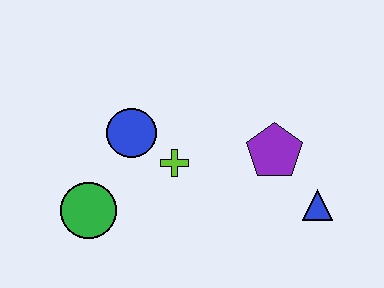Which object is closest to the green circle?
The blue circle is closest to the green circle.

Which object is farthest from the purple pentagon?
The green circle is farthest from the purple pentagon.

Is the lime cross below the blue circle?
Yes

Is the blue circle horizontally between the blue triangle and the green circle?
Yes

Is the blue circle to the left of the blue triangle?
Yes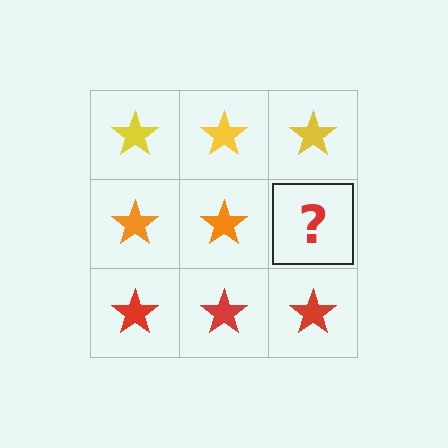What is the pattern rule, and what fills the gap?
The rule is that each row has a consistent color. The gap should be filled with an orange star.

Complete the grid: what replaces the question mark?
The question mark should be replaced with an orange star.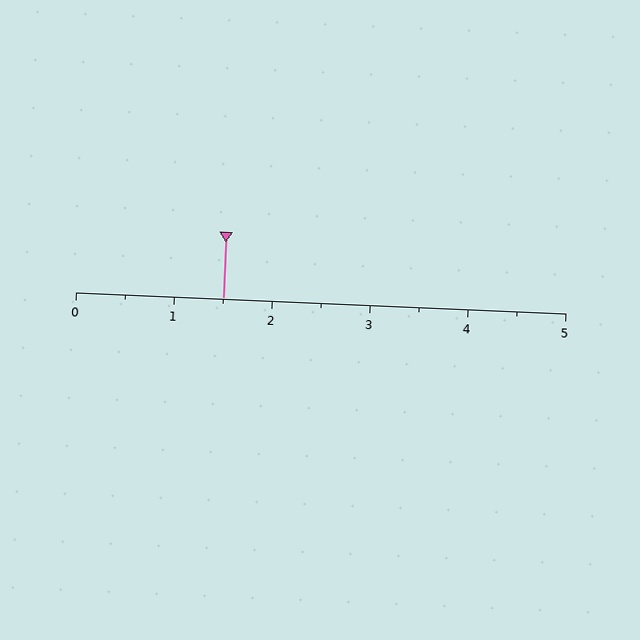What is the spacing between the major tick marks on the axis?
The major ticks are spaced 1 apart.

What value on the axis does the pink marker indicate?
The marker indicates approximately 1.5.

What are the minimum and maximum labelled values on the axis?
The axis runs from 0 to 5.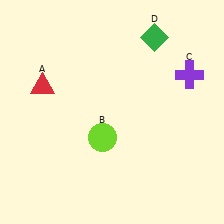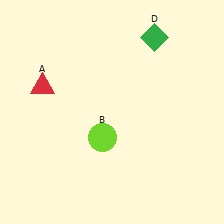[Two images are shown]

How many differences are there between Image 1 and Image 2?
There is 1 difference between the two images.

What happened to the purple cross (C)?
The purple cross (C) was removed in Image 2. It was in the top-right area of Image 1.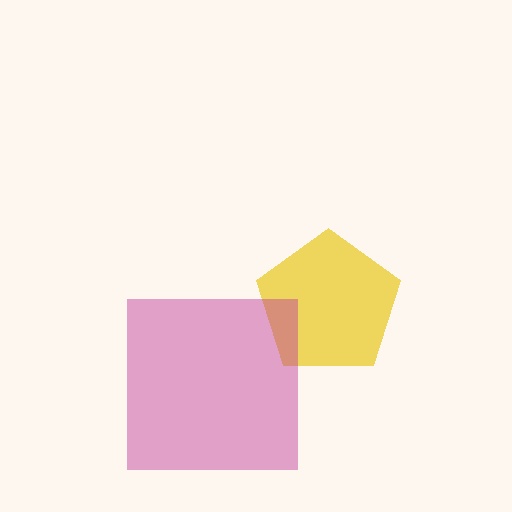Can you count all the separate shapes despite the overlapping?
Yes, there are 2 separate shapes.